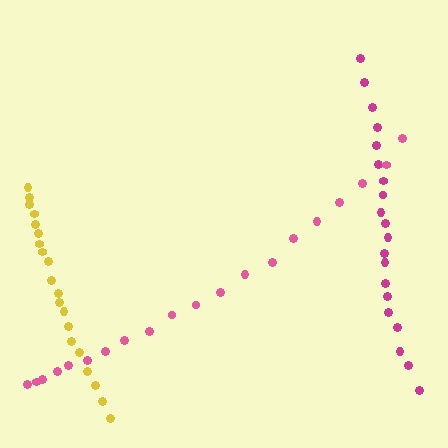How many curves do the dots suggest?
There are 3 distinct paths.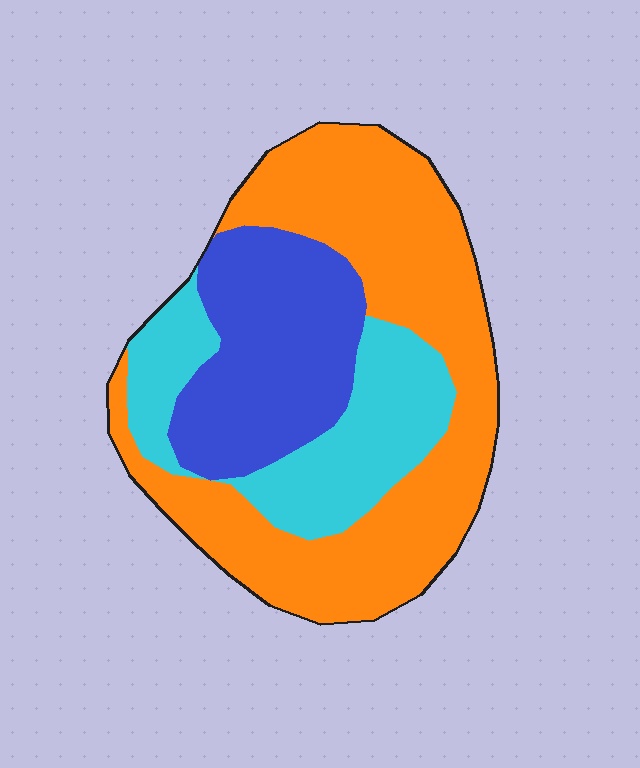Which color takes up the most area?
Orange, at roughly 50%.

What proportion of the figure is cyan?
Cyan covers about 25% of the figure.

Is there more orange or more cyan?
Orange.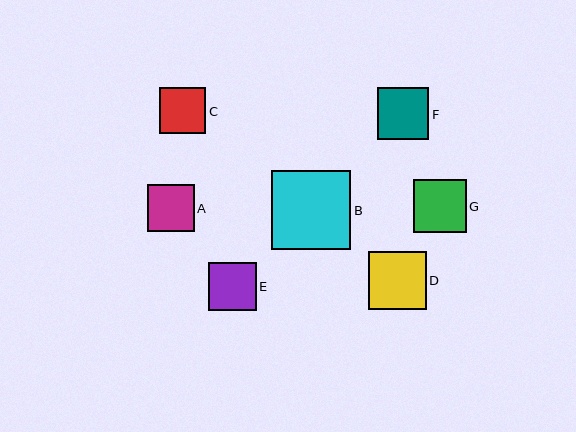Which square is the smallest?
Square C is the smallest with a size of approximately 46 pixels.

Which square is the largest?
Square B is the largest with a size of approximately 79 pixels.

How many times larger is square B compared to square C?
Square B is approximately 1.7 times the size of square C.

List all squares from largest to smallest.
From largest to smallest: B, D, G, F, E, A, C.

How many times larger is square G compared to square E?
Square G is approximately 1.1 times the size of square E.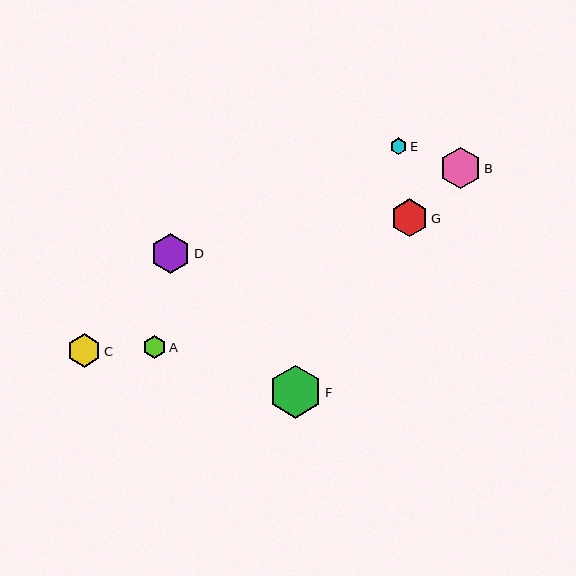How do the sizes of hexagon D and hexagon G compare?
Hexagon D and hexagon G are approximately the same size.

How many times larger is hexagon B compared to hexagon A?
Hexagon B is approximately 1.8 times the size of hexagon A.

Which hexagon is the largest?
Hexagon F is the largest with a size of approximately 53 pixels.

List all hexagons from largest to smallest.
From largest to smallest: F, B, D, G, C, A, E.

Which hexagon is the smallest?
Hexagon E is the smallest with a size of approximately 16 pixels.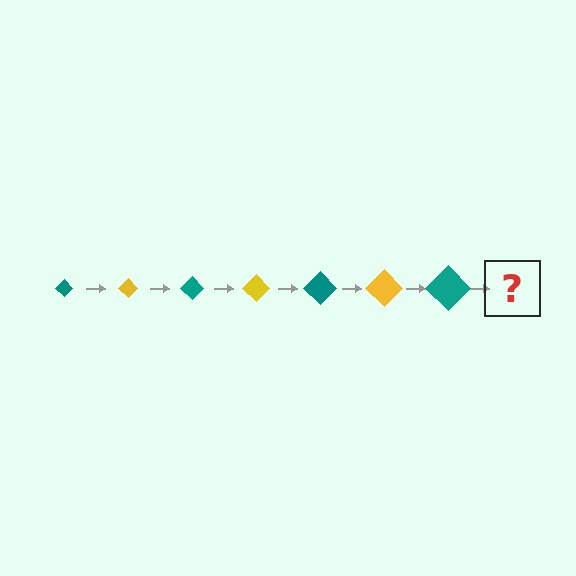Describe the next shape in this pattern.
It should be a yellow diamond, larger than the previous one.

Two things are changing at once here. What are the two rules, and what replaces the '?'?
The two rules are that the diamond grows larger each step and the color cycles through teal and yellow. The '?' should be a yellow diamond, larger than the previous one.